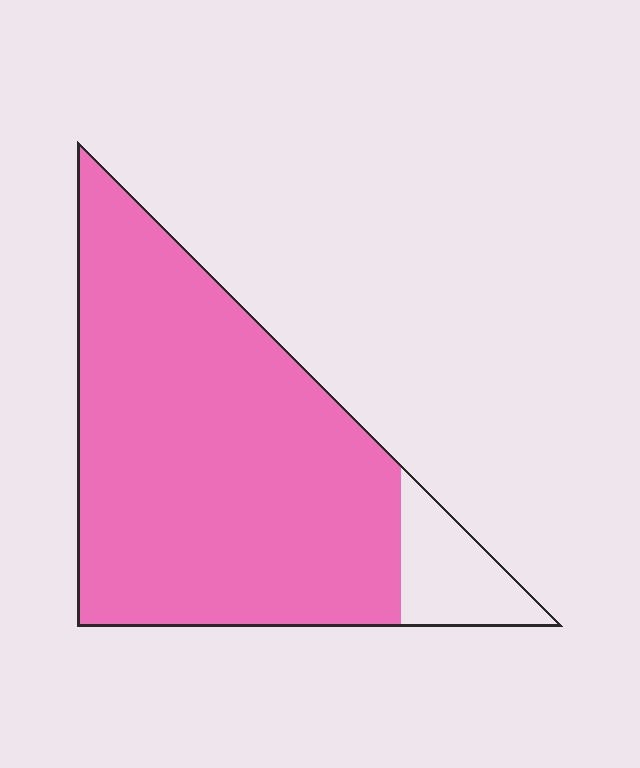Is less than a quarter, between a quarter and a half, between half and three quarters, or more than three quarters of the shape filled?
More than three quarters.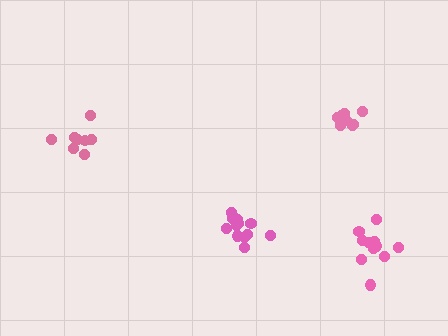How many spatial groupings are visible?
There are 4 spatial groupings.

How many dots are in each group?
Group 1: 9 dots, Group 2: 13 dots, Group 3: 11 dots, Group 4: 8 dots (41 total).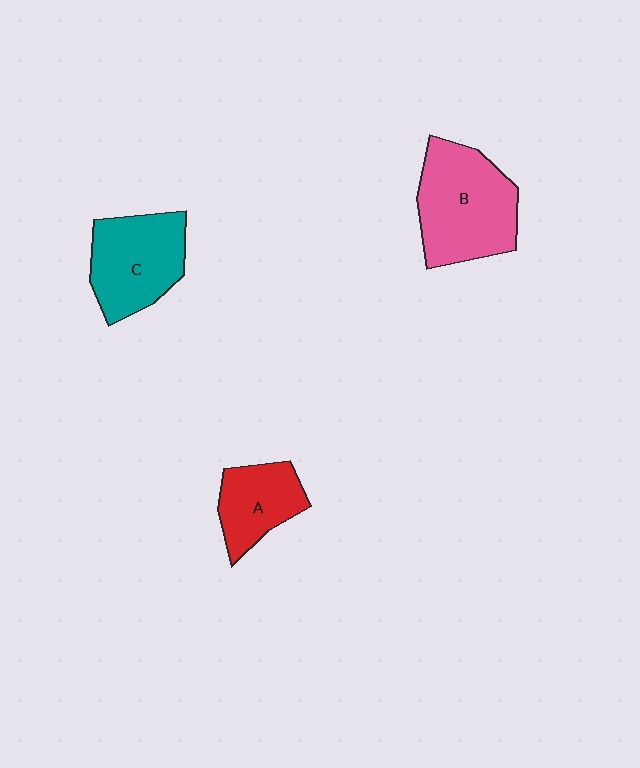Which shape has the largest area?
Shape B (pink).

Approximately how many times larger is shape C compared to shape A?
Approximately 1.4 times.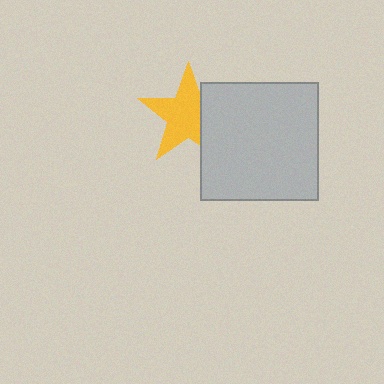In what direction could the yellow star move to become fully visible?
The yellow star could move left. That would shift it out from behind the light gray square entirely.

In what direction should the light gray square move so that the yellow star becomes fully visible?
The light gray square should move right. That is the shortest direction to clear the overlap and leave the yellow star fully visible.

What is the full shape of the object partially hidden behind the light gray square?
The partially hidden object is a yellow star.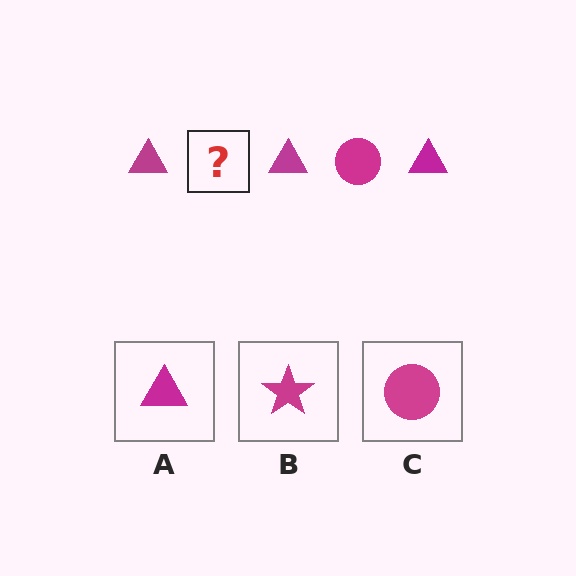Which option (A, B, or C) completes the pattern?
C.